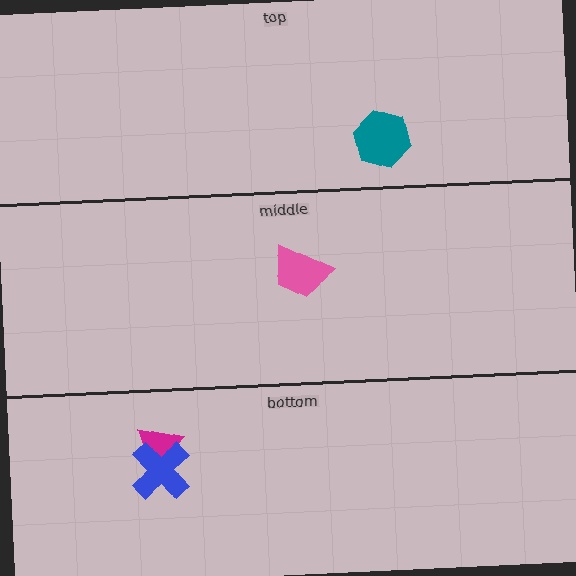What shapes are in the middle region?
The pink trapezoid.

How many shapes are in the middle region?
1.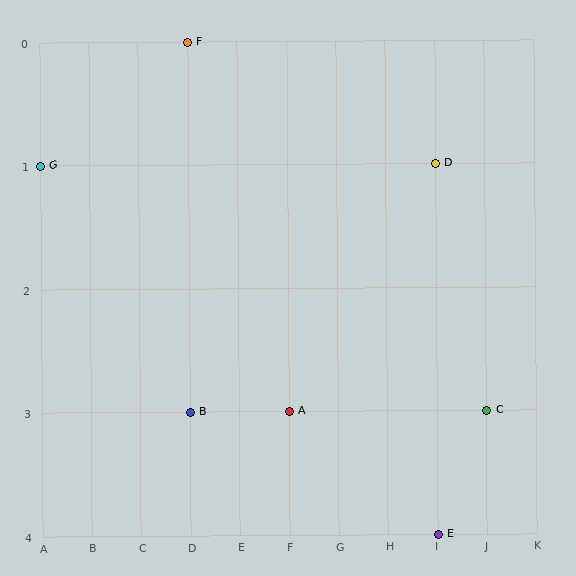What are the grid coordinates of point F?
Point F is at grid coordinates (D, 0).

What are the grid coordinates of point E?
Point E is at grid coordinates (I, 4).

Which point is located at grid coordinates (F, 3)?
Point A is at (F, 3).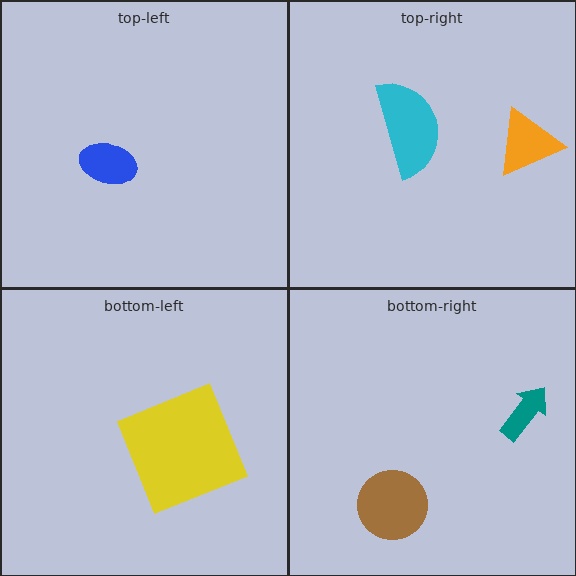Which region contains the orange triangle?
The top-right region.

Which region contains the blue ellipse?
The top-left region.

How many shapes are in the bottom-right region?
2.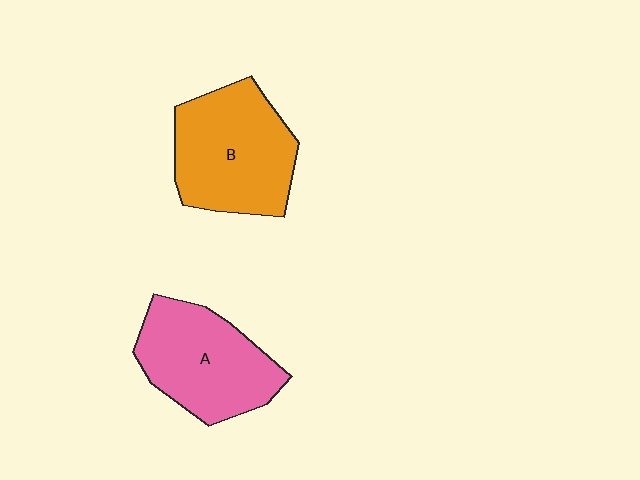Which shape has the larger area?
Shape B (orange).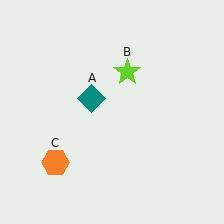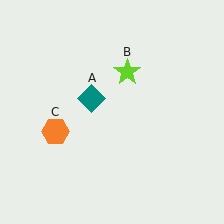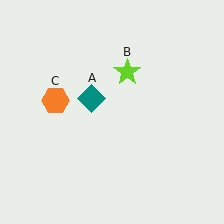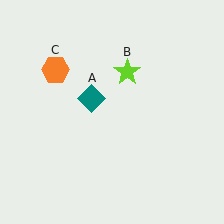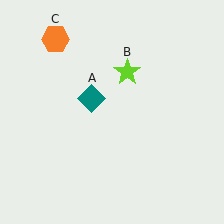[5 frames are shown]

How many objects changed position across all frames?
1 object changed position: orange hexagon (object C).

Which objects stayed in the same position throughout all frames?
Teal diamond (object A) and lime star (object B) remained stationary.